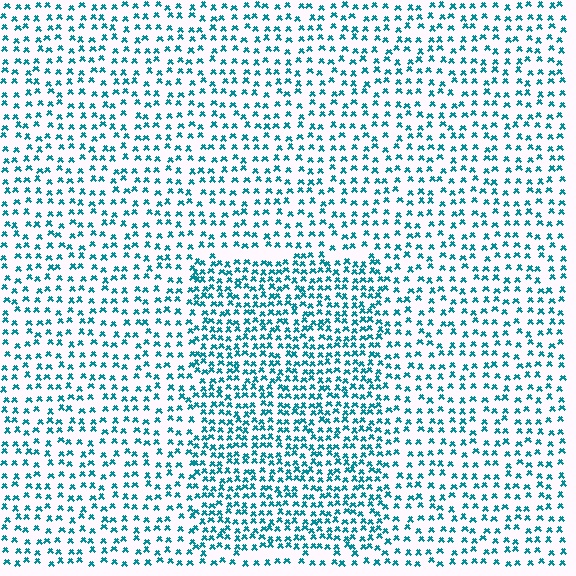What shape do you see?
I see a rectangle.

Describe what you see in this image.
The image contains small teal elements arranged at two different densities. A rectangle-shaped region is visible where the elements are more densely packed than the surrounding area.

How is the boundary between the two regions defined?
The boundary is defined by a change in element density (approximately 1.7x ratio). All elements are the same color, size, and shape.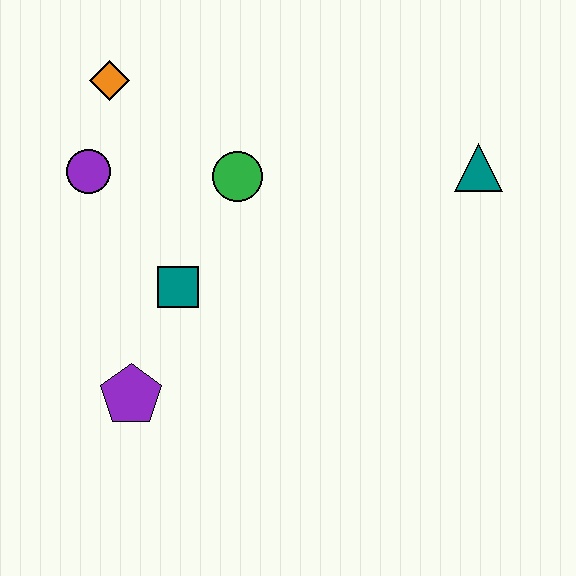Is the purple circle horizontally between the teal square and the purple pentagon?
No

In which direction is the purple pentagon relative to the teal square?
The purple pentagon is below the teal square.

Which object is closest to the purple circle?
The orange diamond is closest to the purple circle.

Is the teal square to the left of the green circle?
Yes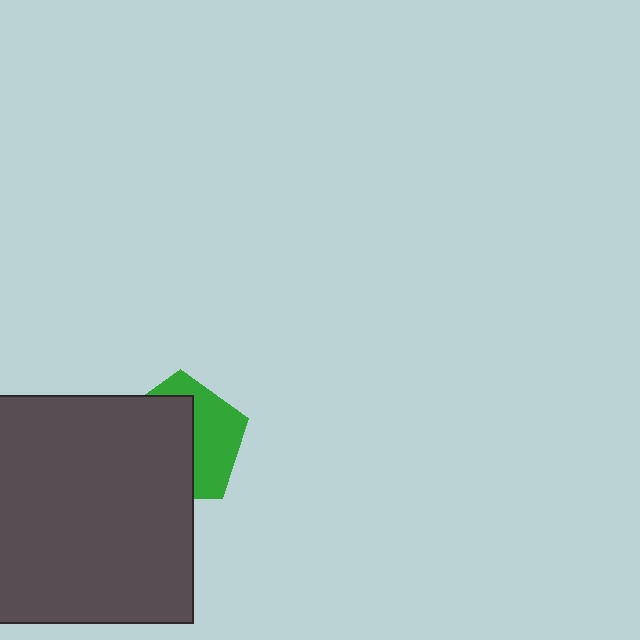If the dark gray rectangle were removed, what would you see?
You would see the complete green pentagon.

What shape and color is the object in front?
The object in front is a dark gray rectangle.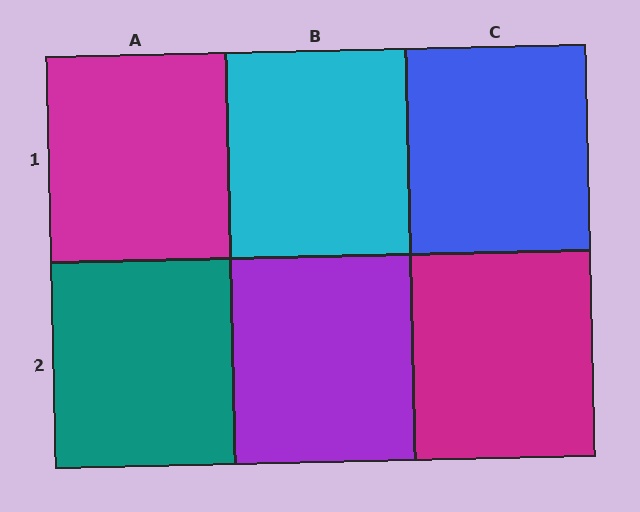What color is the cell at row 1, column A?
Magenta.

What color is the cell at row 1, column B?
Cyan.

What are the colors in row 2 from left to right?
Teal, purple, magenta.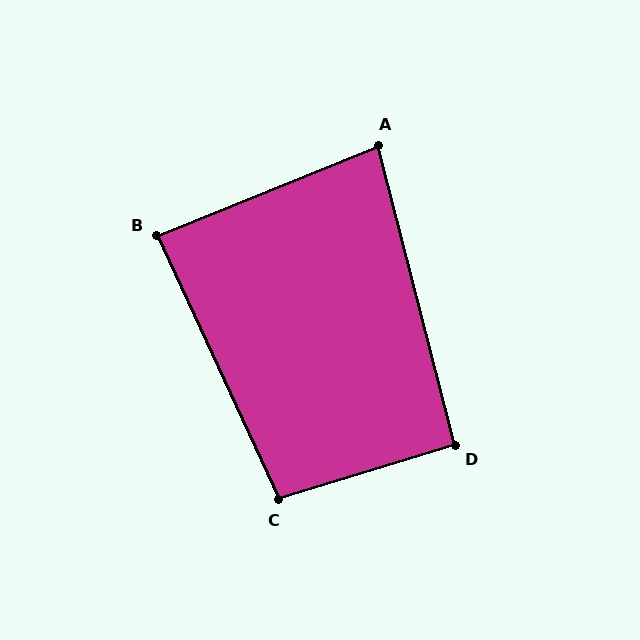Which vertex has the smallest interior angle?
A, at approximately 82 degrees.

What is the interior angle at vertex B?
Approximately 87 degrees (approximately right).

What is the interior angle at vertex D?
Approximately 93 degrees (approximately right).